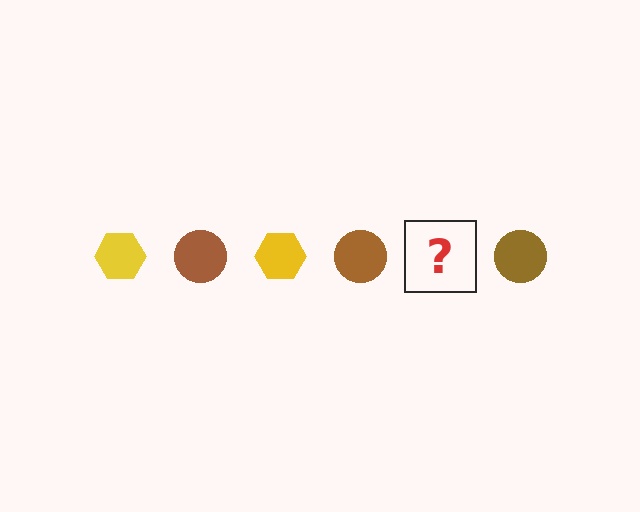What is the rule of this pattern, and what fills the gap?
The rule is that the pattern alternates between yellow hexagon and brown circle. The gap should be filled with a yellow hexagon.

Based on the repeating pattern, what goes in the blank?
The blank should be a yellow hexagon.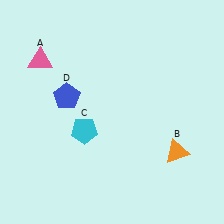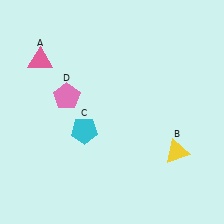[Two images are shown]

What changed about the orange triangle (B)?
In Image 1, B is orange. In Image 2, it changed to yellow.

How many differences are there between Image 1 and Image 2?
There are 2 differences between the two images.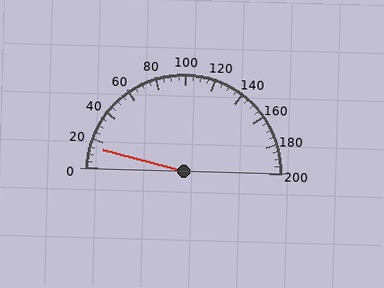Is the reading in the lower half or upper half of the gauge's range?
The reading is in the lower half of the range (0 to 200).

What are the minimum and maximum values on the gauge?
The gauge ranges from 0 to 200.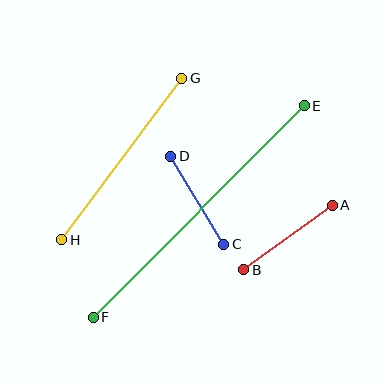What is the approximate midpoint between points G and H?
The midpoint is at approximately (122, 159) pixels.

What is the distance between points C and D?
The distance is approximately 103 pixels.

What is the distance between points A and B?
The distance is approximately 109 pixels.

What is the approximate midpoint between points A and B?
The midpoint is at approximately (288, 237) pixels.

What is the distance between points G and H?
The distance is approximately 201 pixels.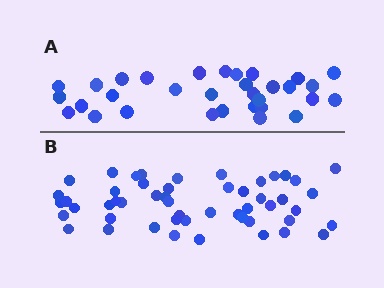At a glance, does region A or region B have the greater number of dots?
Region B (the bottom region) has more dots.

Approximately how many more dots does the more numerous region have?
Region B has approximately 20 more dots than region A.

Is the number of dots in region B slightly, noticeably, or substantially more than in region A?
Region B has substantially more. The ratio is roughly 1.6 to 1.